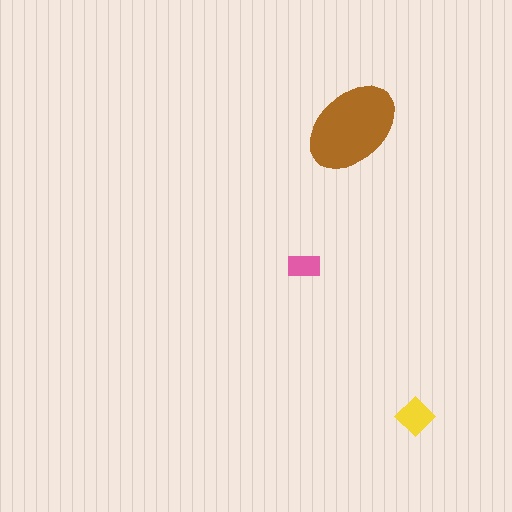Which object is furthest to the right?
The yellow diamond is rightmost.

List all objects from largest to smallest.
The brown ellipse, the yellow diamond, the pink rectangle.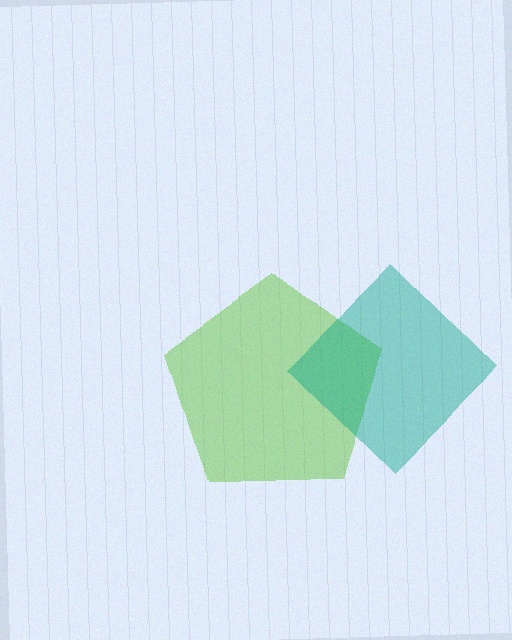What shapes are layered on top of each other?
The layered shapes are: a lime pentagon, a teal diamond.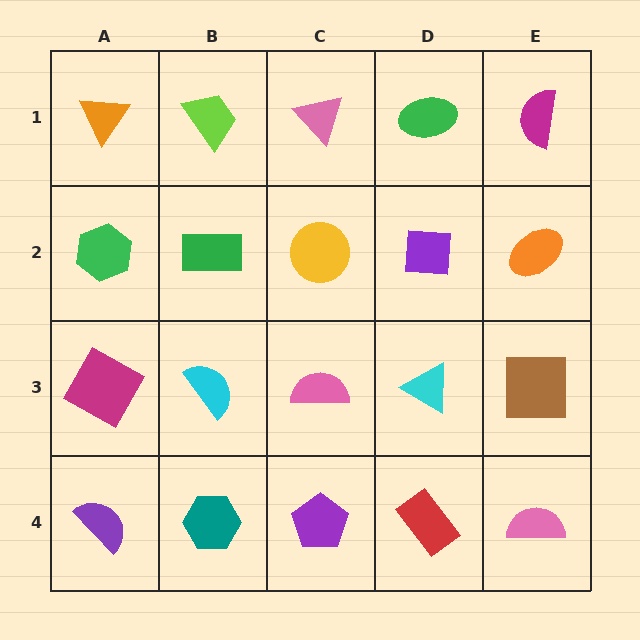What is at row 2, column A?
A green hexagon.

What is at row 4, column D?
A red rectangle.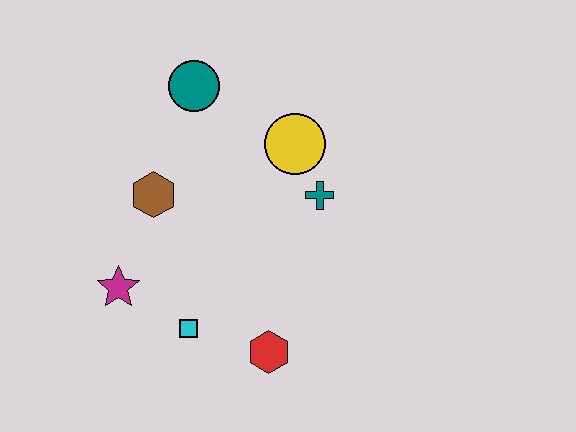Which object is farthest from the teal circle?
The red hexagon is farthest from the teal circle.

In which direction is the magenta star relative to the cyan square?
The magenta star is to the left of the cyan square.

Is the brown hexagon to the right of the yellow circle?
No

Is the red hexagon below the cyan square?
Yes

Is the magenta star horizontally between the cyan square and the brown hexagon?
No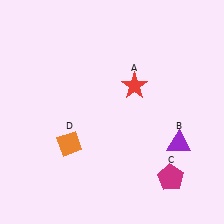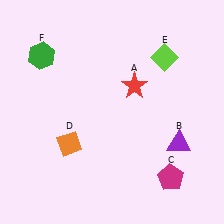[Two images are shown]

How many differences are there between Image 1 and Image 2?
There are 2 differences between the two images.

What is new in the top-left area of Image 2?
A green hexagon (F) was added in the top-left area of Image 2.